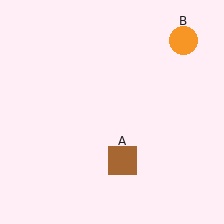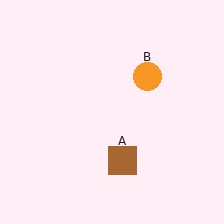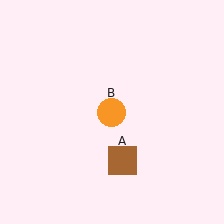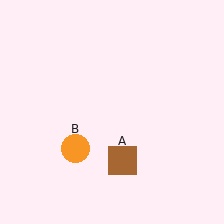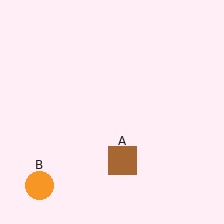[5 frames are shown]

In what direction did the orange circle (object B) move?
The orange circle (object B) moved down and to the left.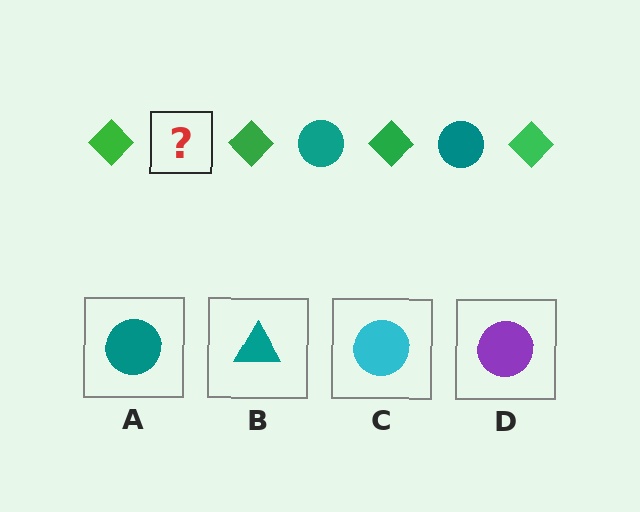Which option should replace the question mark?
Option A.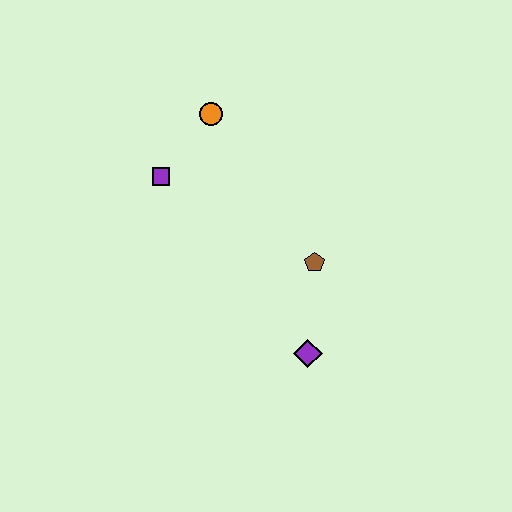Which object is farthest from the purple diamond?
The orange circle is farthest from the purple diamond.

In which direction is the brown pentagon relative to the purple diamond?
The brown pentagon is above the purple diamond.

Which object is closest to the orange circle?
The purple square is closest to the orange circle.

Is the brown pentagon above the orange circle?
No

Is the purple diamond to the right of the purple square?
Yes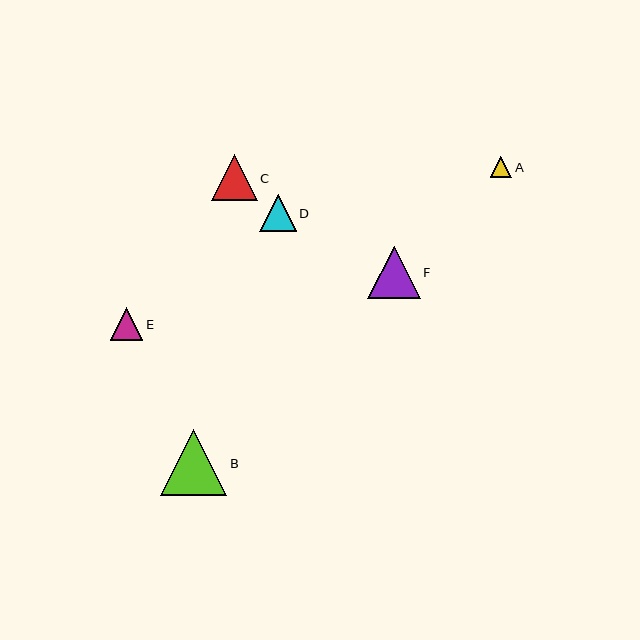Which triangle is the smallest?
Triangle A is the smallest with a size of approximately 21 pixels.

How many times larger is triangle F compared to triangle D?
Triangle F is approximately 1.4 times the size of triangle D.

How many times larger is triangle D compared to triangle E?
Triangle D is approximately 1.1 times the size of triangle E.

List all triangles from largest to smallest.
From largest to smallest: B, F, C, D, E, A.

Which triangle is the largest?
Triangle B is the largest with a size of approximately 66 pixels.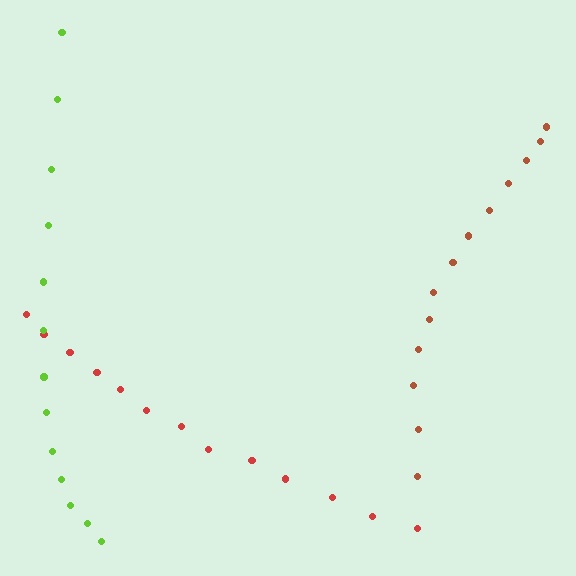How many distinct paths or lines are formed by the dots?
There are 3 distinct paths.